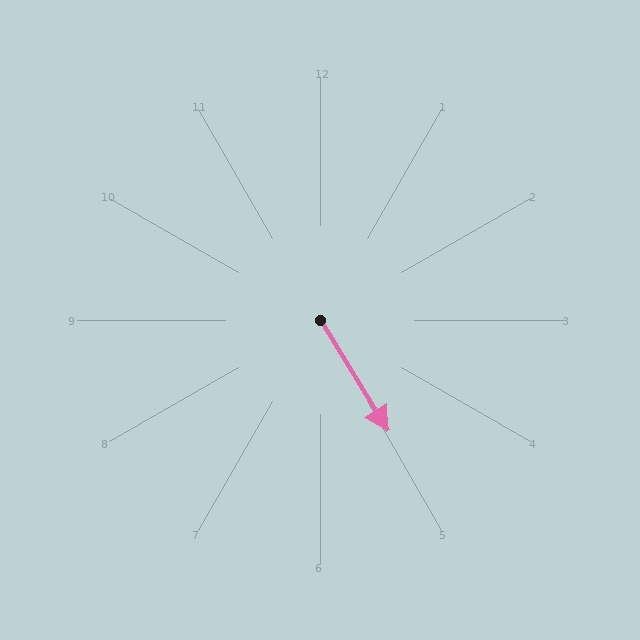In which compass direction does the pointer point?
Southeast.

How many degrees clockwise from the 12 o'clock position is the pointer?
Approximately 148 degrees.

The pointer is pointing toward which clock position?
Roughly 5 o'clock.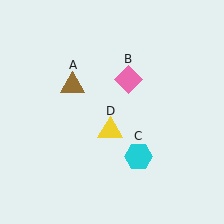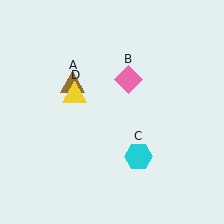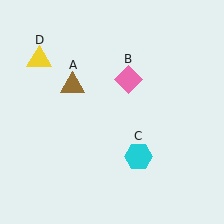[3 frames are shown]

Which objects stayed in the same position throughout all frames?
Brown triangle (object A) and pink diamond (object B) and cyan hexagon (object C) remained stationary.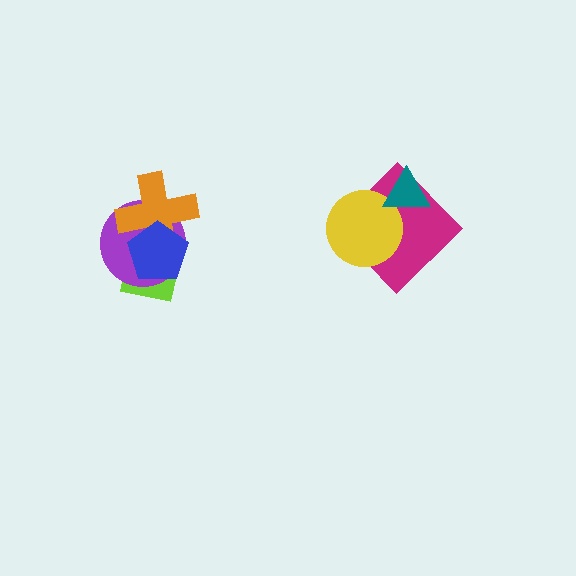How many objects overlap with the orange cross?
2 objects overlap with the orange cross.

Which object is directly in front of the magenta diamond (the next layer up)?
The yellow circle is directly in front of the magenta diamond.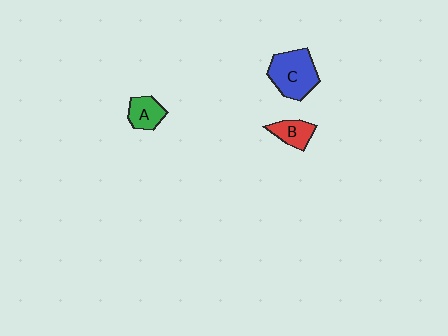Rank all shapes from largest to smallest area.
From largest to smallest: C (blue), A (green), B (red).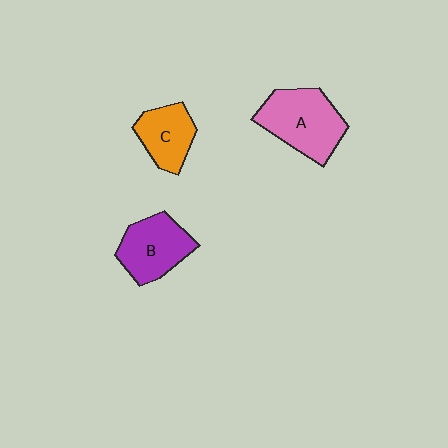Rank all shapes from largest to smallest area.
From largest to smallest: A (pink), B (purple), C (orange).